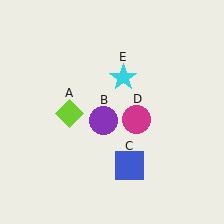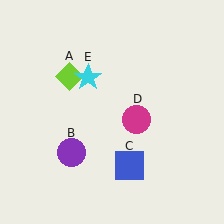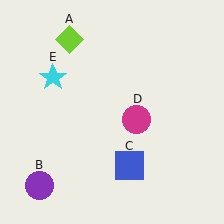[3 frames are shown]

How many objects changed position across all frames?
3 objects changed position: lime diamond (object A), purple circle (object B), cyan star (object E).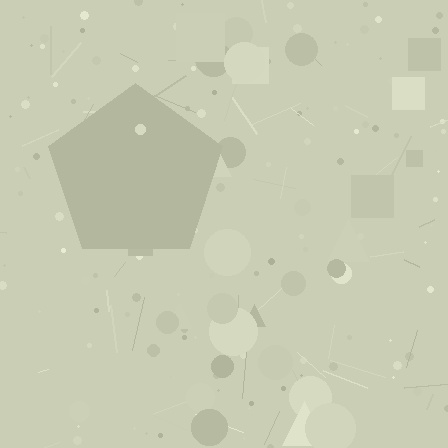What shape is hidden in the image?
A pentagon is hidden in the image.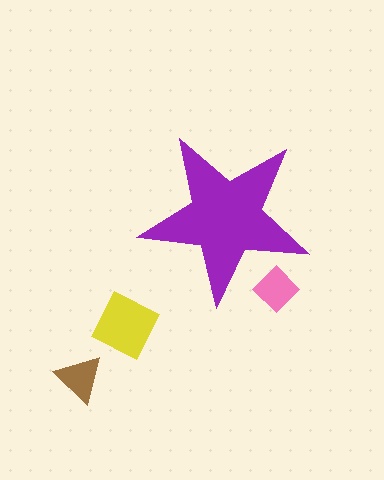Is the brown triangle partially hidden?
No, the brown triangle is fully visible.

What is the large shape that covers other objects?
A purple star.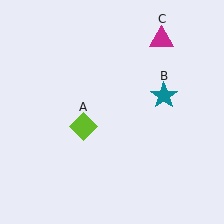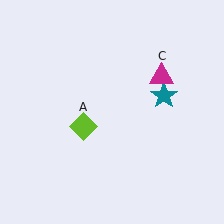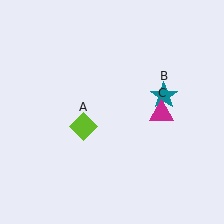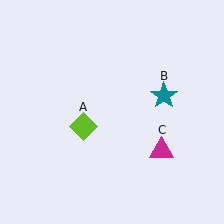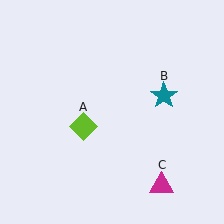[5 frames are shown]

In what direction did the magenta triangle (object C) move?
The magenta triangle (object C) moved down.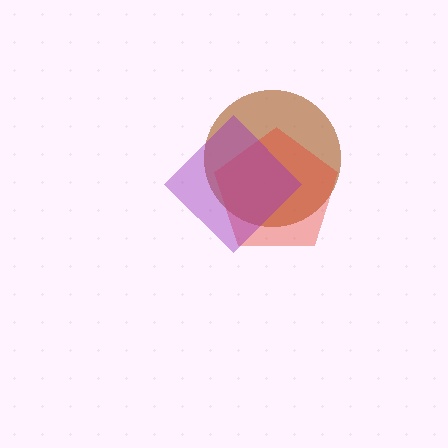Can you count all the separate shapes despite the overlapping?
Yes, there are 3 separate shapes.